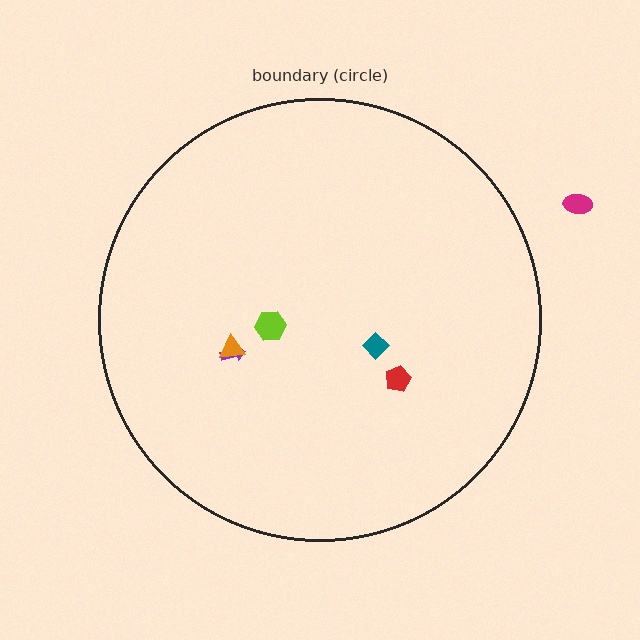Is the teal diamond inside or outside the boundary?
Inside.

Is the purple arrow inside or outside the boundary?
Inside.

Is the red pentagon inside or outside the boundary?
Inside.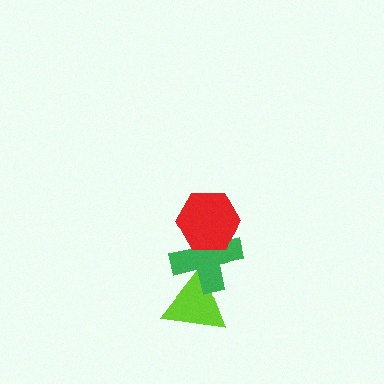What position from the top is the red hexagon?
The red hexagon is 1st from the top.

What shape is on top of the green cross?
The red hexagon is on top of the green cross.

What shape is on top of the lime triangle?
The green cross is on top of the lime triangle.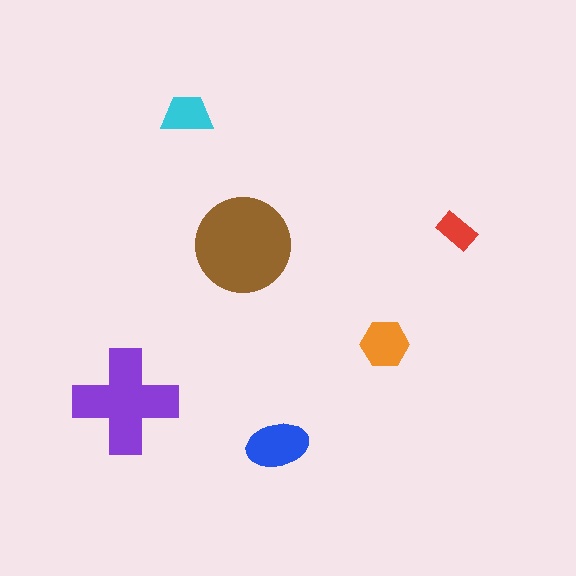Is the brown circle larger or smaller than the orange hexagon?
Larger.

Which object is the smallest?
The red rectangle.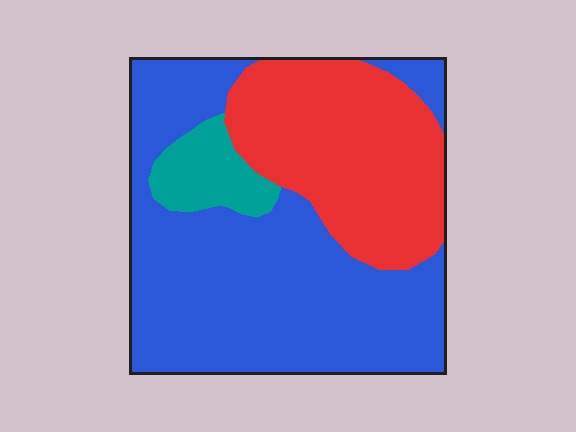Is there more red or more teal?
Red.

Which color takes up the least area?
Teal, at roughly 10%.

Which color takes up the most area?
Blue, at roughly 60%.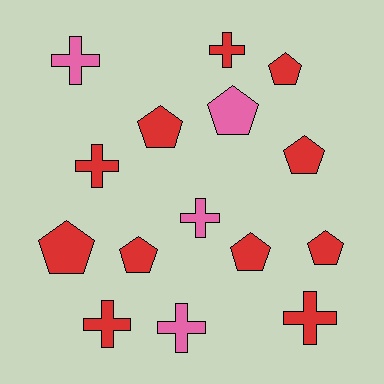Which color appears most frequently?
Red, with 11 objects.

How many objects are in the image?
There are 15 objects.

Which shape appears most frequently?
Pentagon, with 8 objects.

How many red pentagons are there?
There are 7 red pentagons.